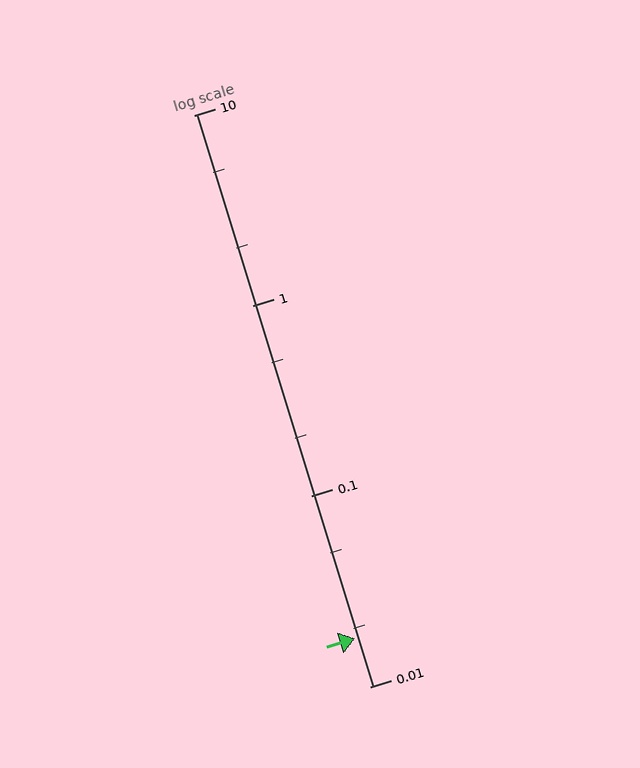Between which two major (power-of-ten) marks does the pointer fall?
The pointer is between 0.01 and 0.1.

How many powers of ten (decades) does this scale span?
The scale spans 3 decades, from 0.01 to 10.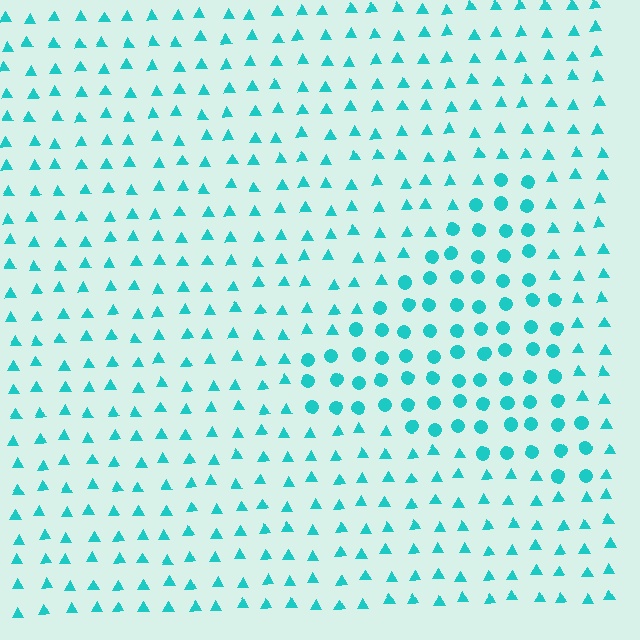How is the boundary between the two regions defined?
The boundary is defined by a change in element shape: circles inside vs. triangles outside. All elements share the same color and spacing.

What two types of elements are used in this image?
The image uses circles inside the triangle region and triangles outside it.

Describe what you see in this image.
The image is filled with small cyan elements arranged in a uniform grid. A triangle-shaped region contains circles, while the surrounding area contains triangles. The boundary is defined purely by the change in element shape.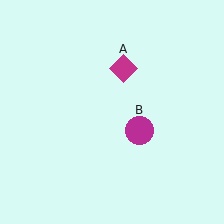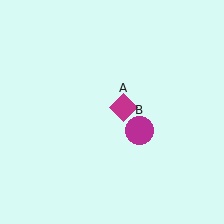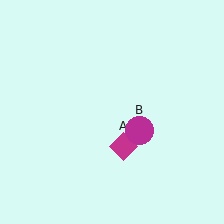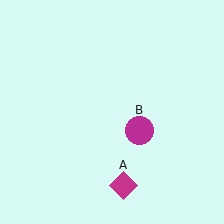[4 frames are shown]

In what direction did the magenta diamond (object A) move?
The magenta diamond (object A) moved down.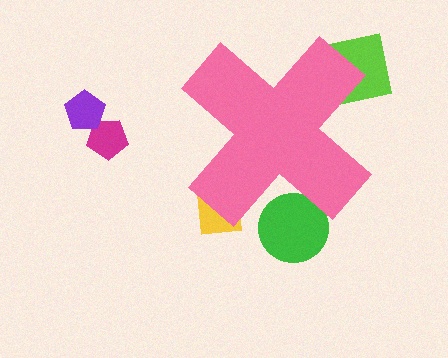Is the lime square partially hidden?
Yes, the lime square is partially hidden behind the pink cross.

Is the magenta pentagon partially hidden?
No, the magenta pentagon is fully visible.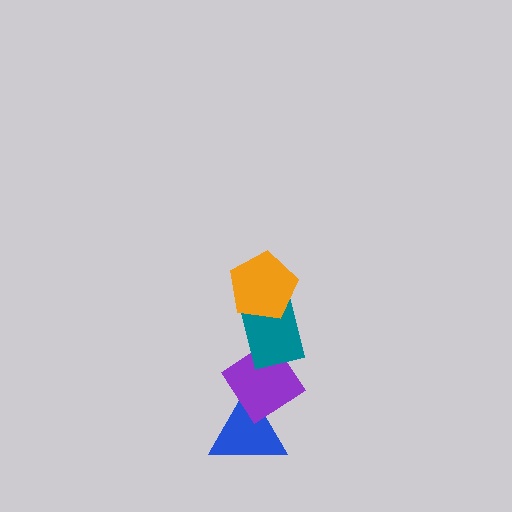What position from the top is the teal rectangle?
The teal rectangle is 2nd from the top.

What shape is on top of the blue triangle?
The purple diamond is on top of the blue triangle.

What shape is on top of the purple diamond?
The teal rectangle is on top of the purple diamond.